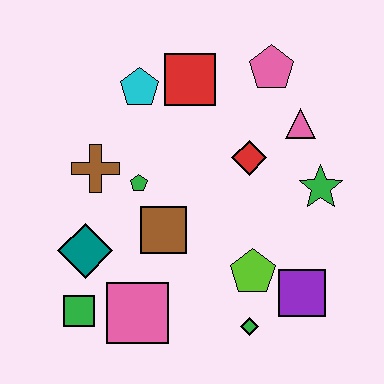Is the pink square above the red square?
No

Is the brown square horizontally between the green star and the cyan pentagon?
Yes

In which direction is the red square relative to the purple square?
The red square is above the purple square.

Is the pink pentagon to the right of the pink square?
Yes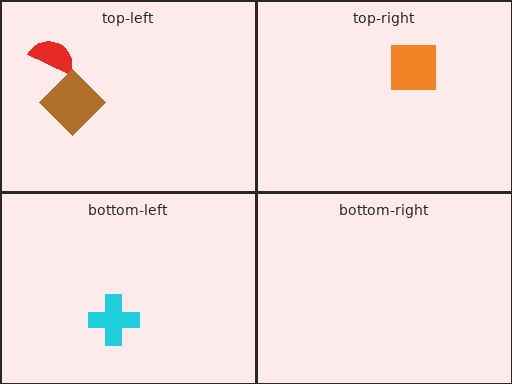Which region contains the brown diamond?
The top-left region.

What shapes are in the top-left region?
The red semicircle, the brown diamond.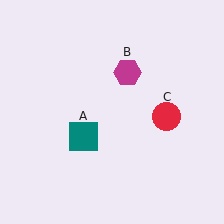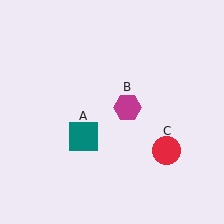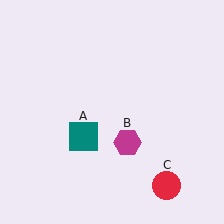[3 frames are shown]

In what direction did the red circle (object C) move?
The red circle (object C) moved down.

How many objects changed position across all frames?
2 objects changed position: magenta hexagon (object B), red circle (object C).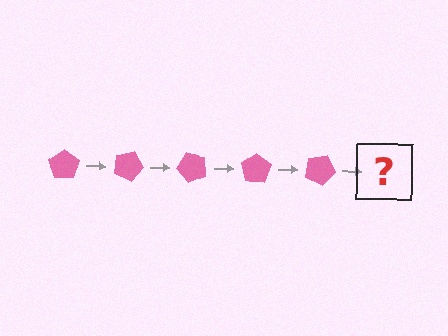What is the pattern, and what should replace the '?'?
The pattern is that the pentagon rotates 25 degrees each step. The '?' should be a pink pentagon rotated 125 degrees.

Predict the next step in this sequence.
The next step is a pink pentagon rotated 125 degrees.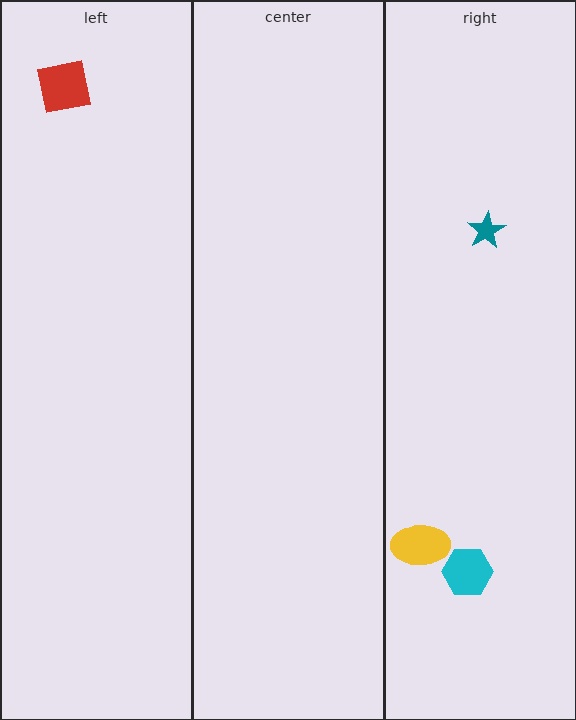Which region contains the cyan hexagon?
The right region.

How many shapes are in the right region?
3.